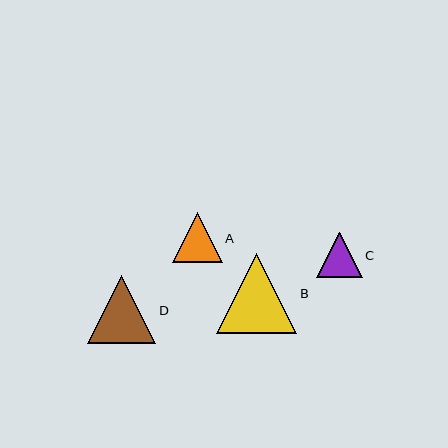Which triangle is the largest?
Triangle B is the largest with a size of approximately 80 pixels.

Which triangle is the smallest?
Triangle C is the smallest with a size of approximately 46 pixels.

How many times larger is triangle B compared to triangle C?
Triangle B is approximately 1.8 times the size of triangle C.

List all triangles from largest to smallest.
From largest to smallest: B, D, A, C.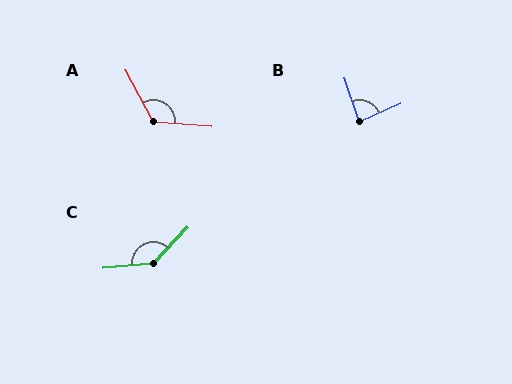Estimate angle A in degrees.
Approximately 122 degrees.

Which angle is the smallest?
B, at approximately 85 degrees.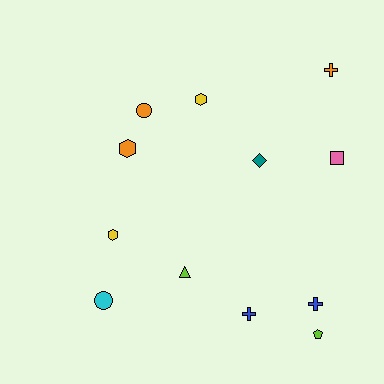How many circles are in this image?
There are 2 circles.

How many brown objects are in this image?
There are no brown objects.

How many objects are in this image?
There are 12 objects.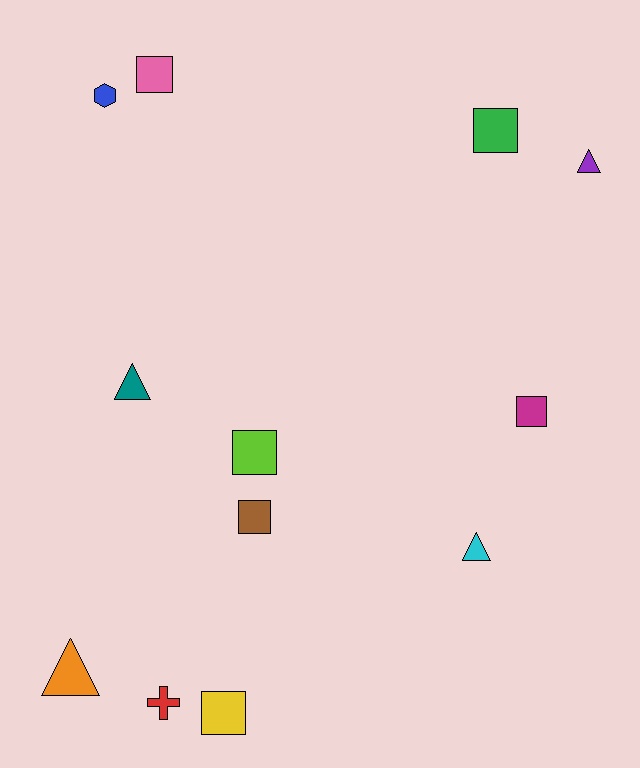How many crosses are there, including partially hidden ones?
There is 1 cross.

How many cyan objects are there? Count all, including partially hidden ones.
There is 1 cyan object.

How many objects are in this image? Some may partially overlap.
There are 12 objects.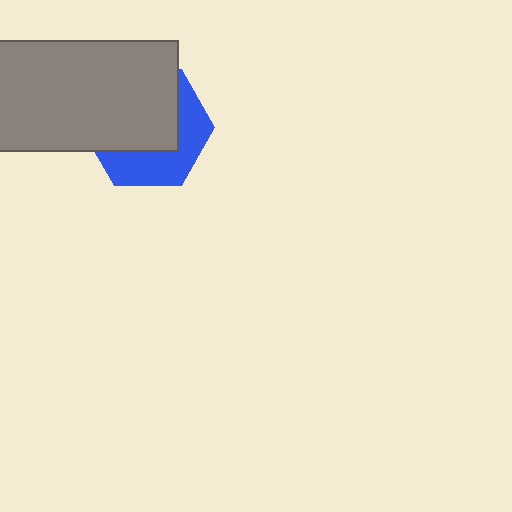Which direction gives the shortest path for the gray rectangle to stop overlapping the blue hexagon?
Moving up gives the shortest separation.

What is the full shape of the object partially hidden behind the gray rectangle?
The partially hidden object is a blue hexagon.